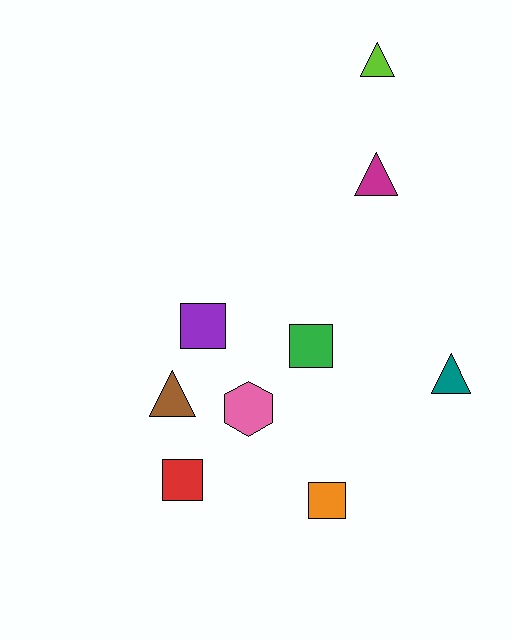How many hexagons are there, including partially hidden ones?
There is 1 hexagon.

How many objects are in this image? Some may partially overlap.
There are 9 objects.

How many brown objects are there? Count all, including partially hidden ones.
There is 1 brown object.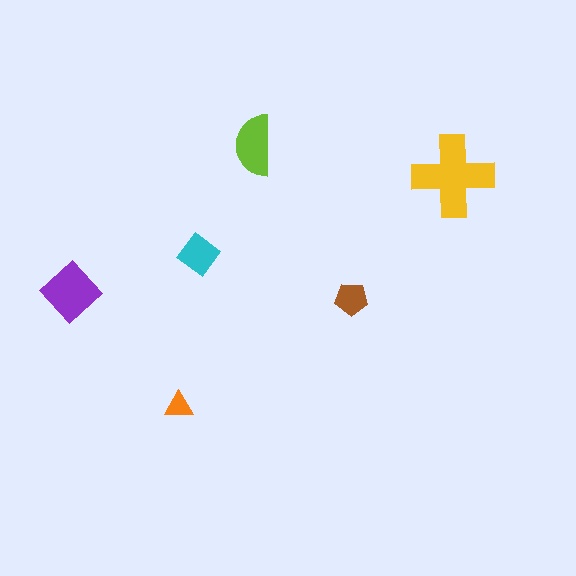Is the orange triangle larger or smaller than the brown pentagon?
Smaller.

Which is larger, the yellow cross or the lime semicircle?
The yellow cross.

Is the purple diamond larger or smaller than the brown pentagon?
Larger.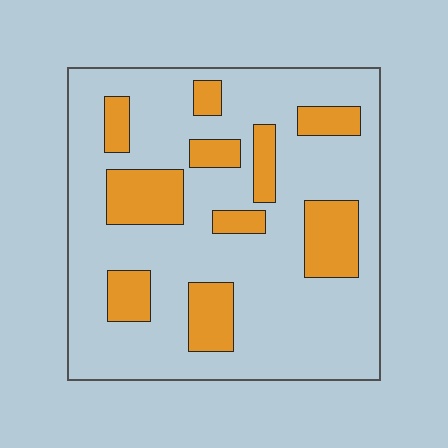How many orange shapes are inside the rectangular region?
10.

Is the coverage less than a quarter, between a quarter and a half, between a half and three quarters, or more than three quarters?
Less than a quarter.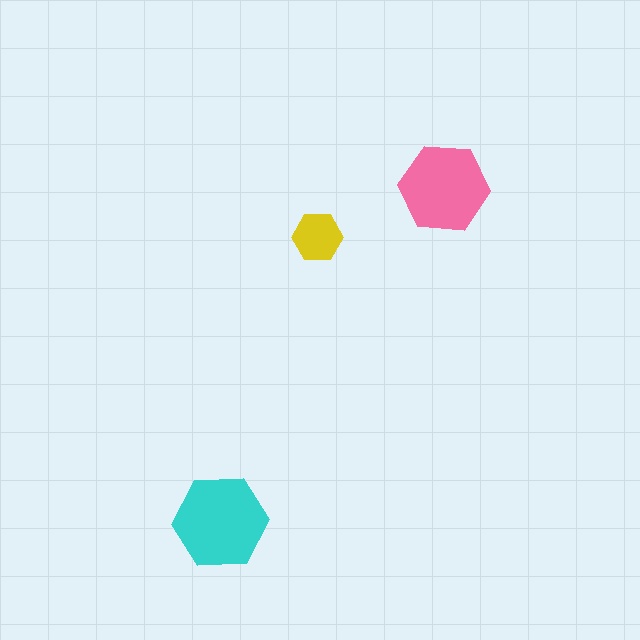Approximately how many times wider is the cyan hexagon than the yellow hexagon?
About 2 times wider.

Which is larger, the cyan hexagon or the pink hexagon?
The cyan one.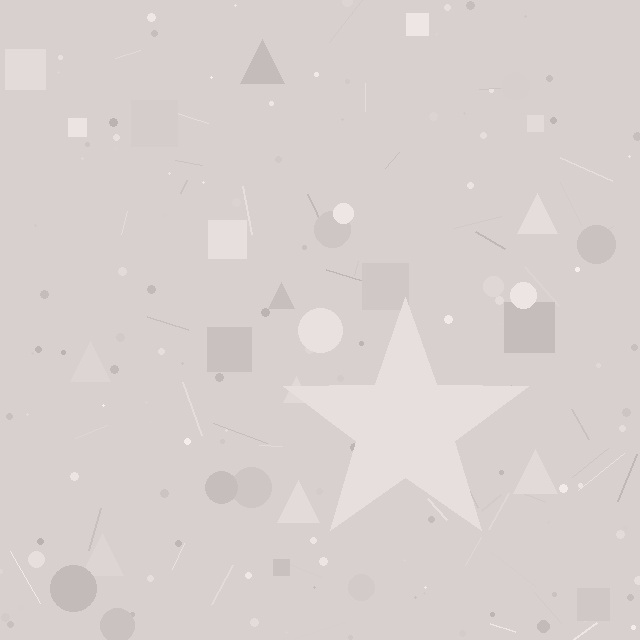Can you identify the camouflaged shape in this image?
The camouflaged shape is a star.